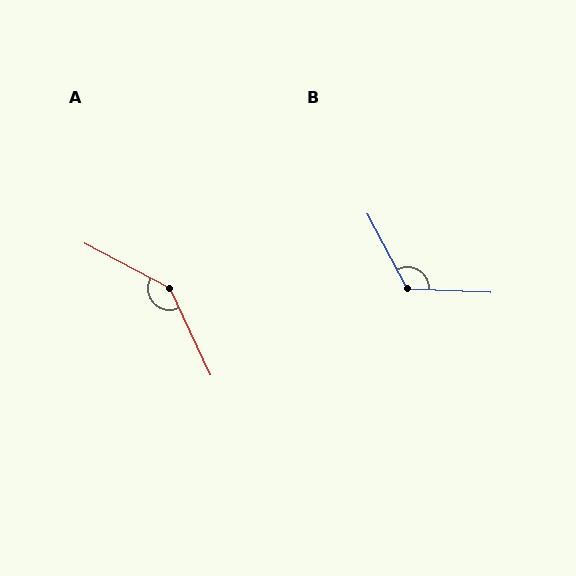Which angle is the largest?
A, at approximately 143 degrees.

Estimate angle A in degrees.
Approximately 143 degrees.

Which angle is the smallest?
B, at approximately 121 degrees.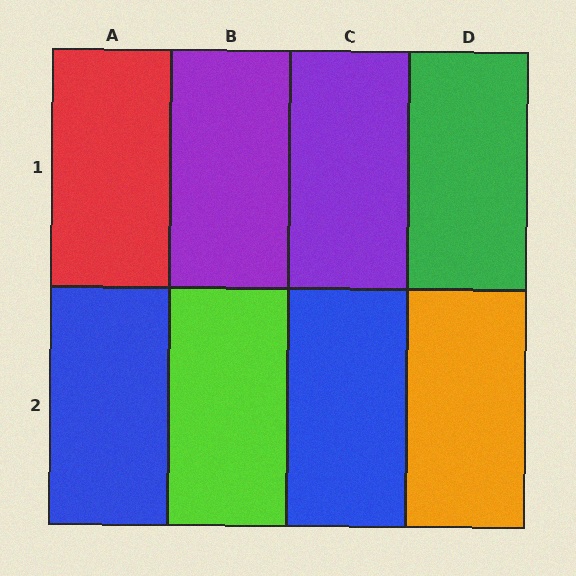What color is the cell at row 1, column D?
Green.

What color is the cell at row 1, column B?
Purple.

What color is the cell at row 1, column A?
Red.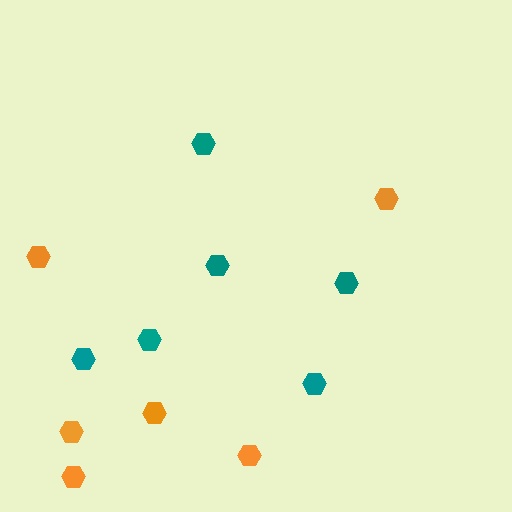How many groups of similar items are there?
There are 2 groups: one group of teal hexagons (6) and one group of orange hexagons (6).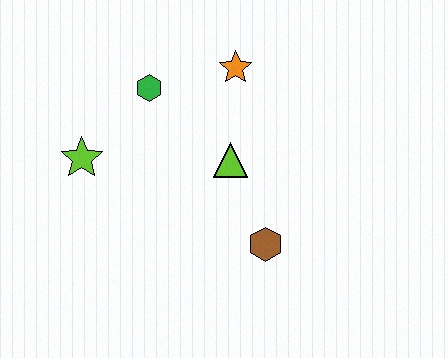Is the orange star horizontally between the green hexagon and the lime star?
No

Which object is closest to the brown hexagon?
The lime triangle is closest to the brown hexagon.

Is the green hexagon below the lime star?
No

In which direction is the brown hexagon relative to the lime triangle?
The brown hexagon is below the lime triangle.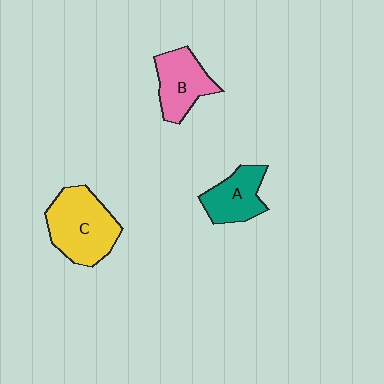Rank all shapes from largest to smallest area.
From largest to smallest: C (yellow), B (pink), A (teal).